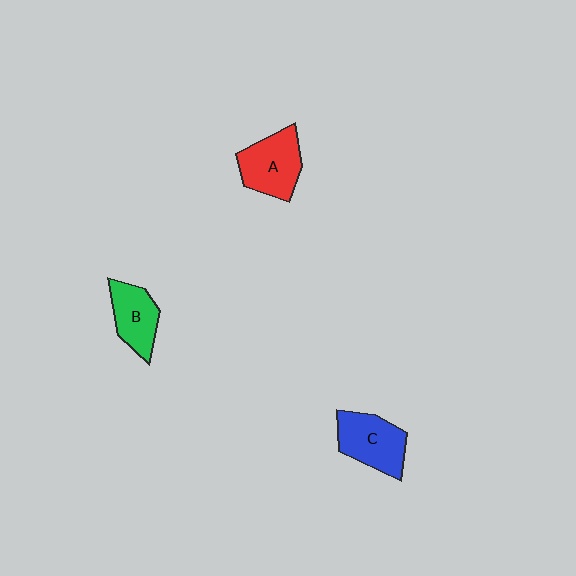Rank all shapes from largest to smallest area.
From largest to smallest: C (blue), A (red), B (green).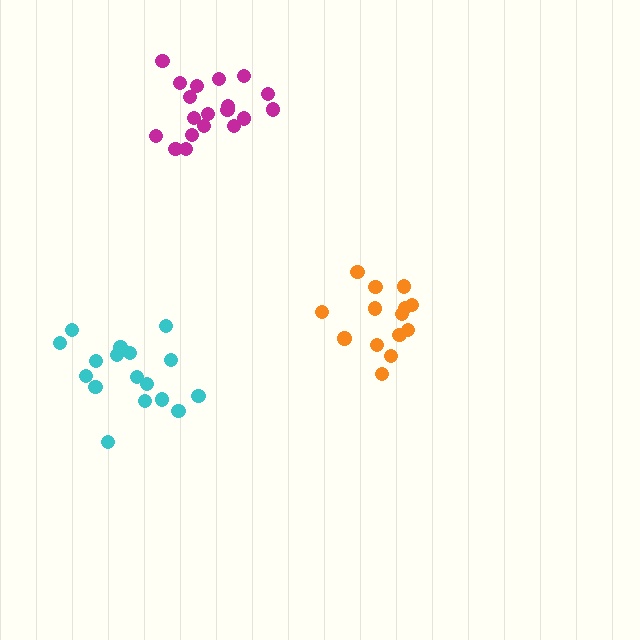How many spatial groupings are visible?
There are 3 spatial groupings.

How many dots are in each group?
Group 1: 14 dots, Group 2: 19 dots, Group 3: 18 dots (51 total).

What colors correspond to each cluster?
The clusters are colored: orange, magenta, cyan.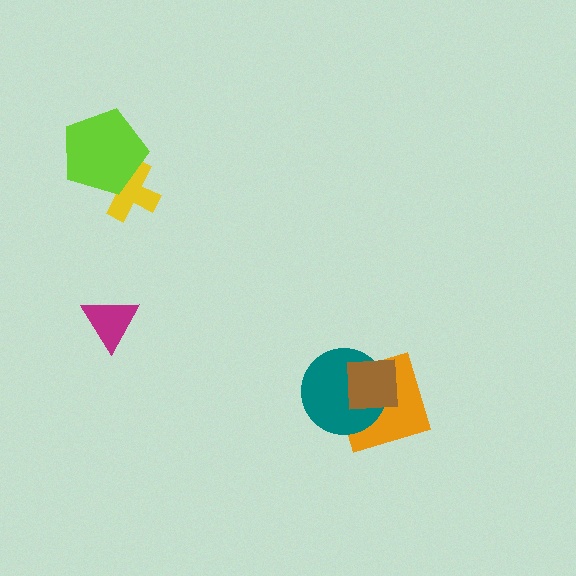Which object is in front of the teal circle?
The brown square is in front of the teal circle.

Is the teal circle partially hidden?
Yes, it is partially covered by another shape.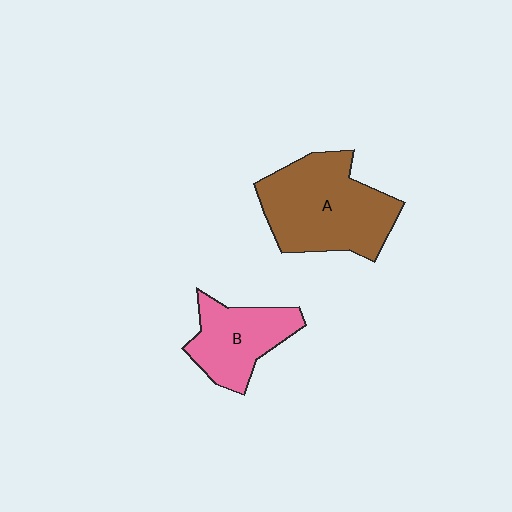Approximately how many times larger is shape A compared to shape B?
Approximately 1.6 times.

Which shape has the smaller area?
Shape B (pink).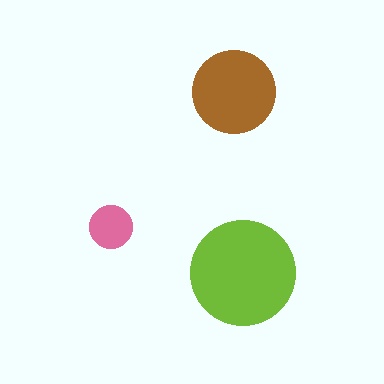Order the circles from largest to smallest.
the lime one, the brown one, the pink one.